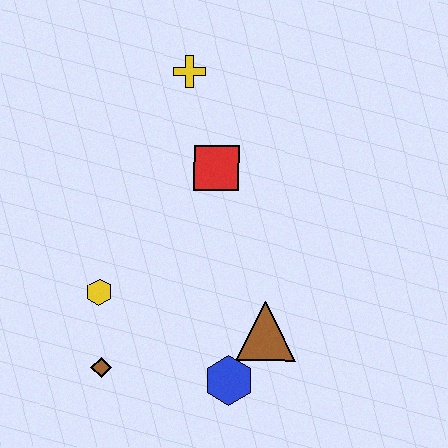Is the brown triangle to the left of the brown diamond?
No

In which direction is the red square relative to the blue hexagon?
The red square is above the blue hexagon.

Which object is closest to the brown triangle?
The blue hexagon is closest to the brown triangle.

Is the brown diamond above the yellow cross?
No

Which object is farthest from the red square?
The brown diamond is farthest from the red square.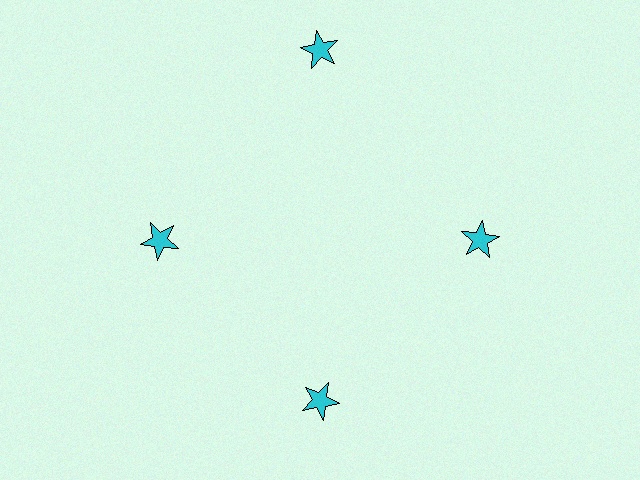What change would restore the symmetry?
The symmetry would be restored by moving it inward, back onto the ring so that all 4 stars sit at equal angles and equal distance from the center.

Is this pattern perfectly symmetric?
No. The 4 cyan stars are arranged in a ring, but one element near the 12 o'clock position is pushed outward from the center, breaking the 4-fold rotational symmetry.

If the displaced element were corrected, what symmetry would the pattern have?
It would have 4-fold rotational symmetry — the pattern would map onto itself every 90 degrees.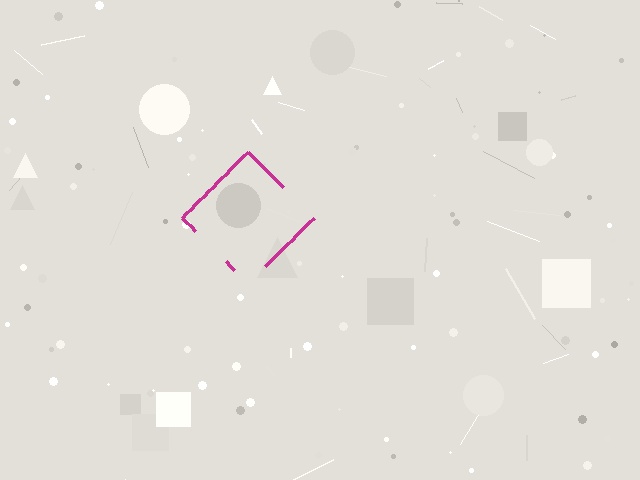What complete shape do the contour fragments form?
The contour fragments form a diamond.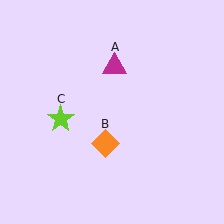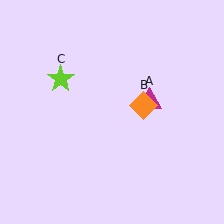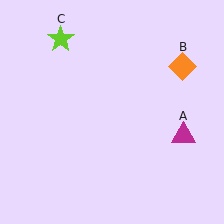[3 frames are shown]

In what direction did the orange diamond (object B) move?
The orange diamond (object B) moved up and to the right.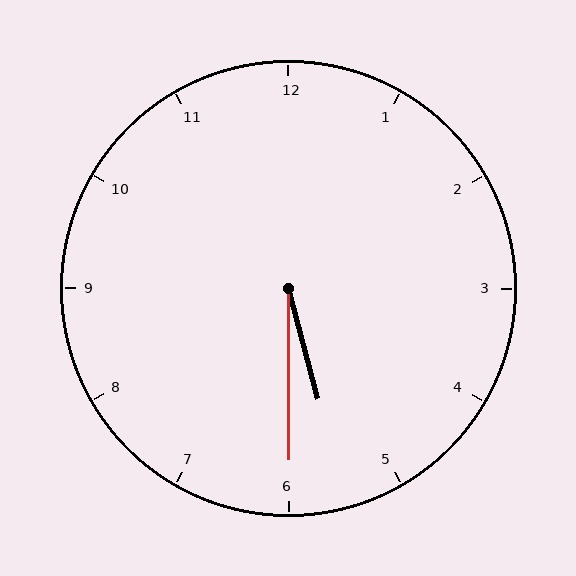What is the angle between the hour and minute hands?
Approximately 15 degrees.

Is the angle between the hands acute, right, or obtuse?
It is acute.